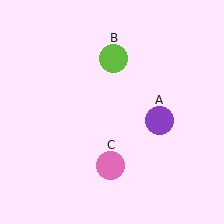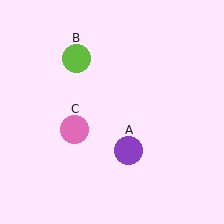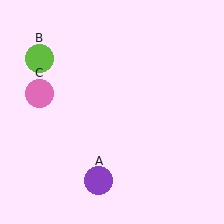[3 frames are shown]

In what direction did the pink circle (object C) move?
The pink circle (object C) moved up and to the left.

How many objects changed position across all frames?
3 objects changed position: purple circle (object A), lime circle (object B), pink circle (object C).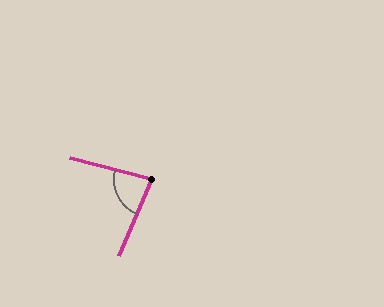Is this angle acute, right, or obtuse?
It is acute.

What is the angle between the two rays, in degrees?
Approximately 81 degrees.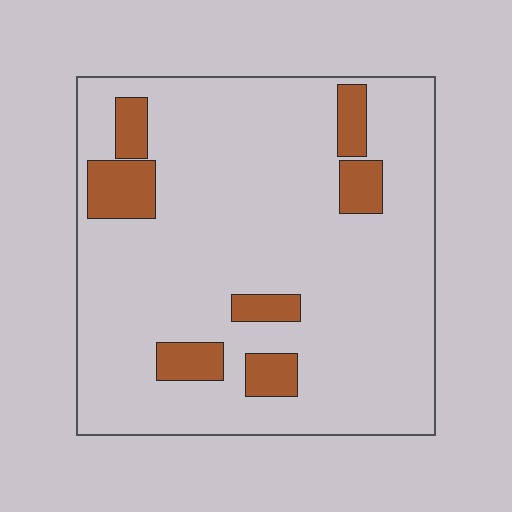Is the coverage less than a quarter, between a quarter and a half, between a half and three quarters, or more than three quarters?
Less than a quarter.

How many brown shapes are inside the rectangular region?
7.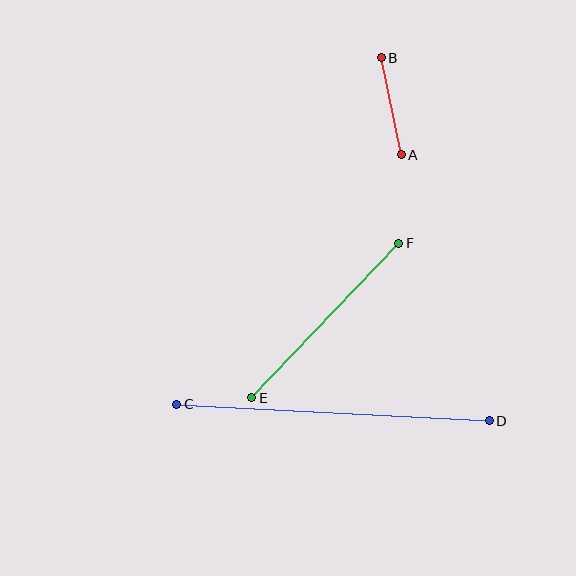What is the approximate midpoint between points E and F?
The midpoint is at approximately (325, 320) pixels.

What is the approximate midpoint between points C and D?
The midpoint is at approximately (333, 412) pixels.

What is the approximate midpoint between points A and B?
The midpoint is at approximately (391, 106) pixels.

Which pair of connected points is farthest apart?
Points C and D are farthest apart.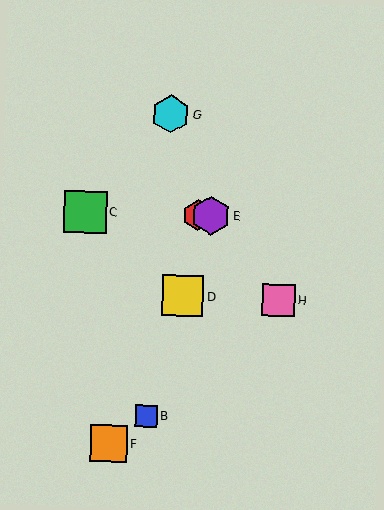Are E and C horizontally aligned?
Yes, both are at y≈216.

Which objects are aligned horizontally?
Objects A, C, E are aligned horizontally.